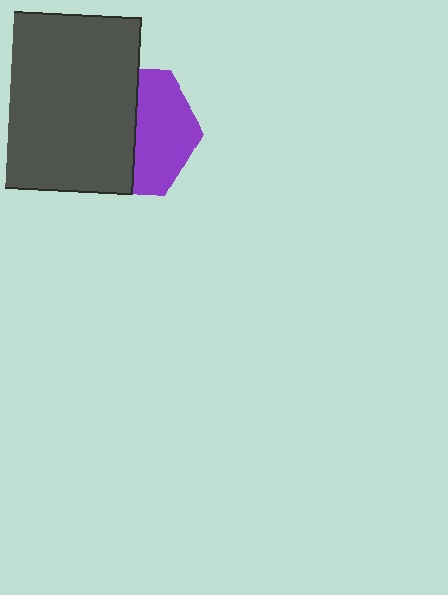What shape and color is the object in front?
The object in front is a dark gray square.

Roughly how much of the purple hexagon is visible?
About half of it is visible (roughly 46%).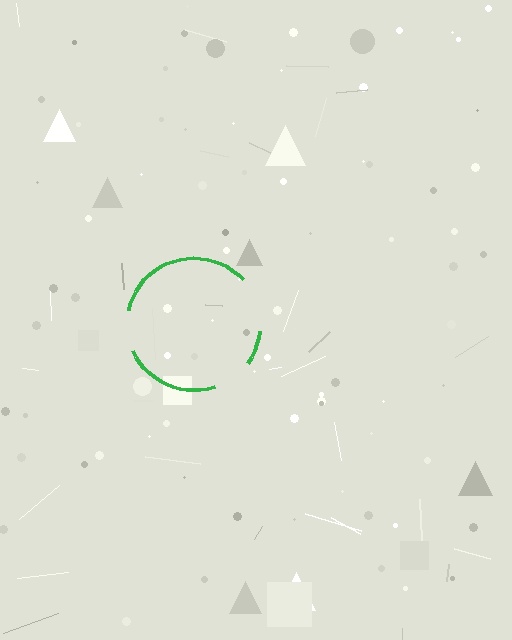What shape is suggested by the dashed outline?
The dashed outline suggests a circle.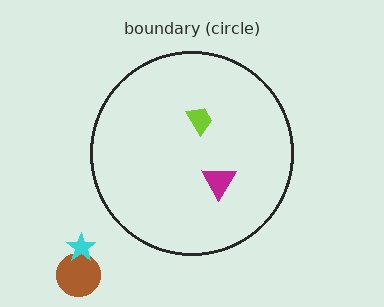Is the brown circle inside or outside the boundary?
Outside.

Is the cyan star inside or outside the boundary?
Outside.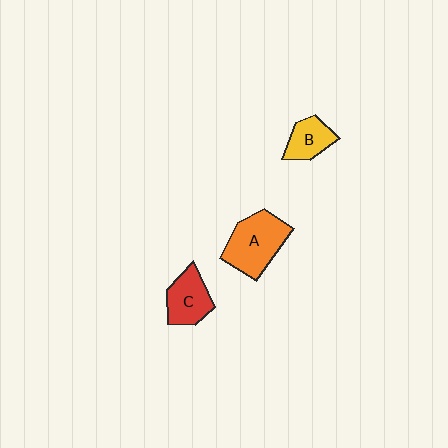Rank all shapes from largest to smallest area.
From largest to smallest: A (orange), C (red), B (yellow).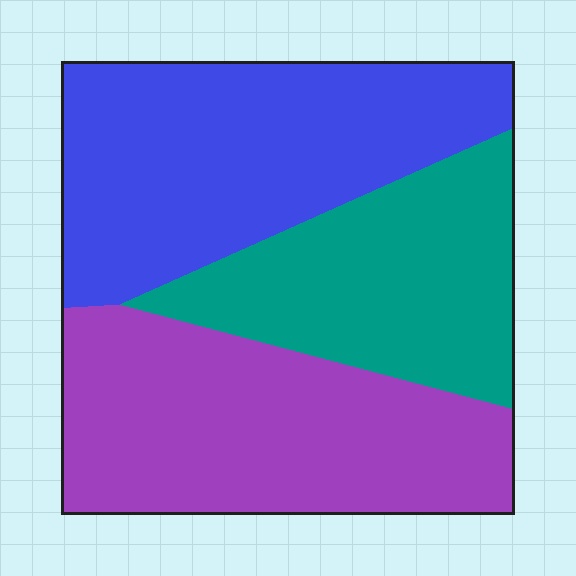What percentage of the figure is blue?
Blue covers roughly 35% of the figure.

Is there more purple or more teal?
Purple.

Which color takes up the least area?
Teal, at roughly 25%.